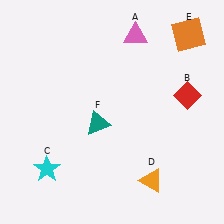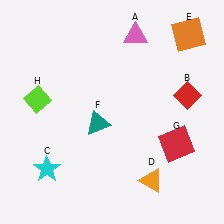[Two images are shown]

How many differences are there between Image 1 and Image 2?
There are 2 differences between the two images.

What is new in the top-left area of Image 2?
A lime diamond (H) was added in the top-left area of Image 2.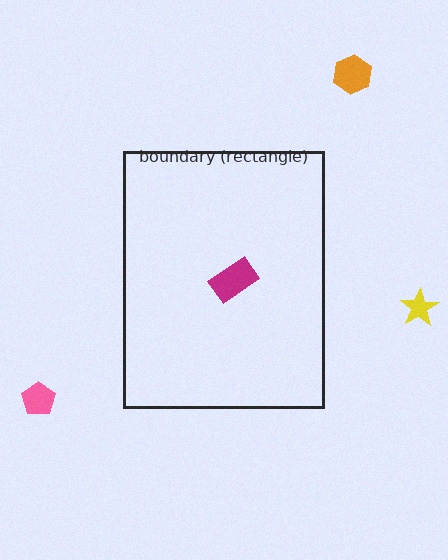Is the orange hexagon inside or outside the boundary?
Outside.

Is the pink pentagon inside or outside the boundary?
Outside.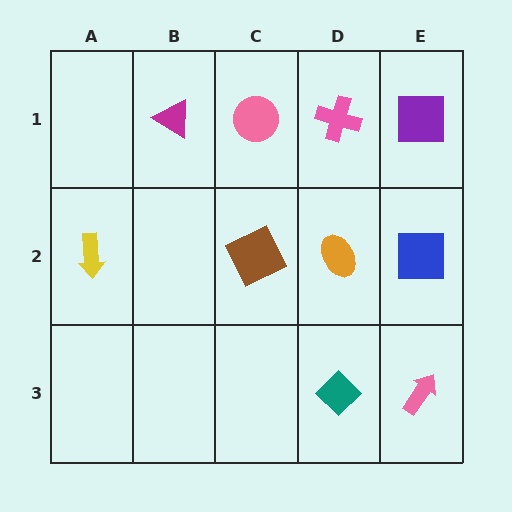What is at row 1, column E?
A purple square.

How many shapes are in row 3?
2 shapes.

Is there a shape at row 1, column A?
No, that cell is empty.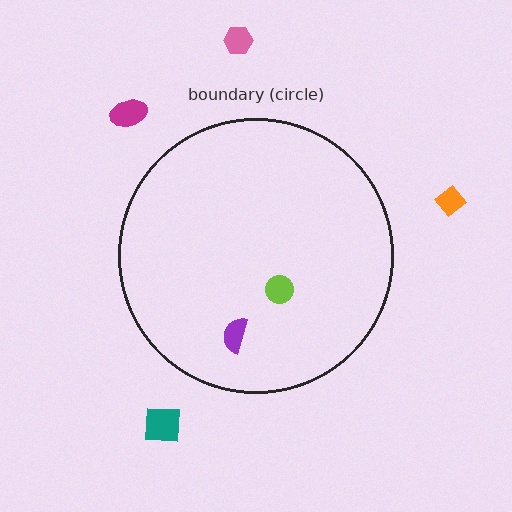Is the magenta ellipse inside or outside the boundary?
Outside.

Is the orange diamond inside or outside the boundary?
Outside.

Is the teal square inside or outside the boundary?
Outside.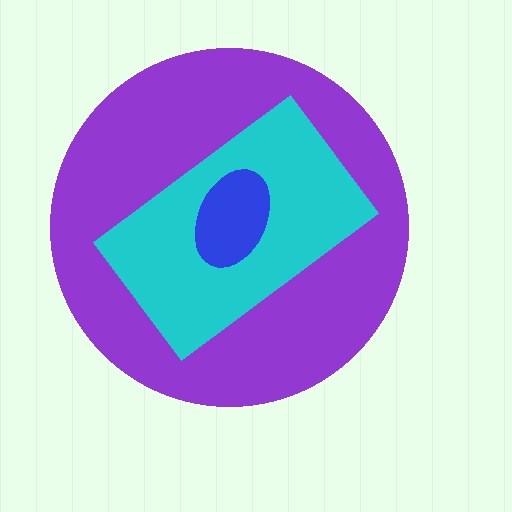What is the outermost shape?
The purple circle.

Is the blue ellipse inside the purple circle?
Yes.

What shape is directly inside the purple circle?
The cyan rectangle.